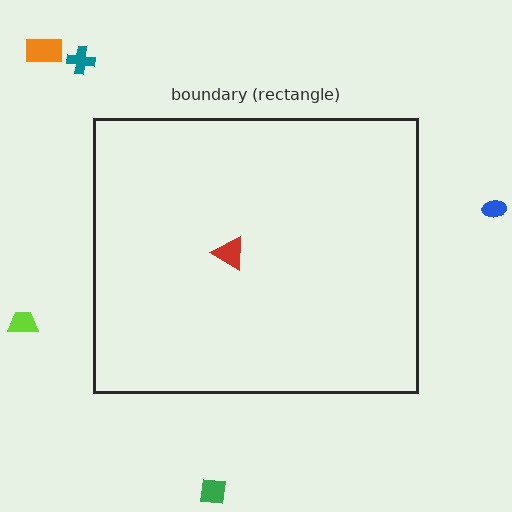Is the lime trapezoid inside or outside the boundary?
Outside.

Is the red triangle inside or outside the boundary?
Inside.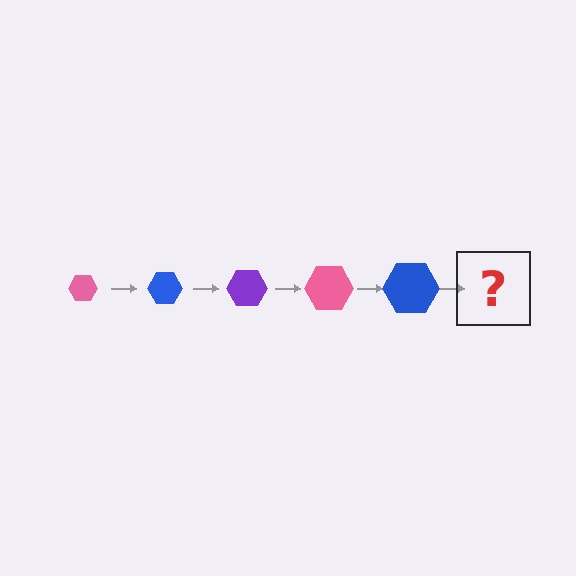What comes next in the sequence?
The next element should be a purple hexagon, larger than the previous one.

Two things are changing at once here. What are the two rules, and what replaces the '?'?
The two rules are that the hexagon grows larger each step and the color cycles through pink, blue, and purple. The '?' should be a purple hexagon, larger than the previous one.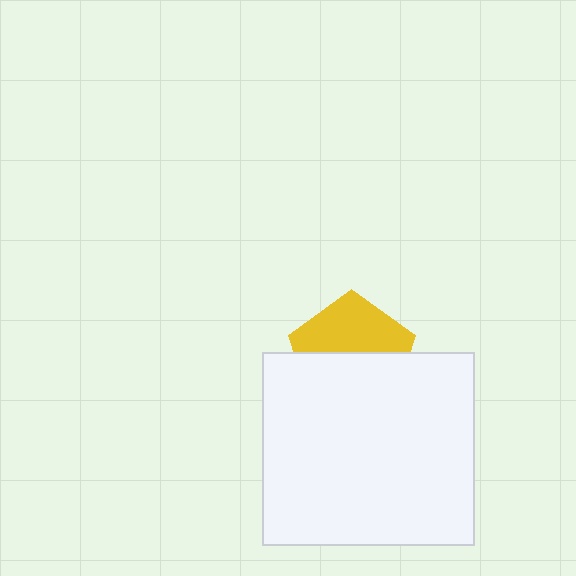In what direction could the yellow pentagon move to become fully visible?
The yellow pentagon could move up. That would shift it out from behind the white rectangle entirely.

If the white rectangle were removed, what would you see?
You would see the complete yellow pentagon.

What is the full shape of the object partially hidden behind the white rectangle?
The partially hidden object is a yellow pentagon.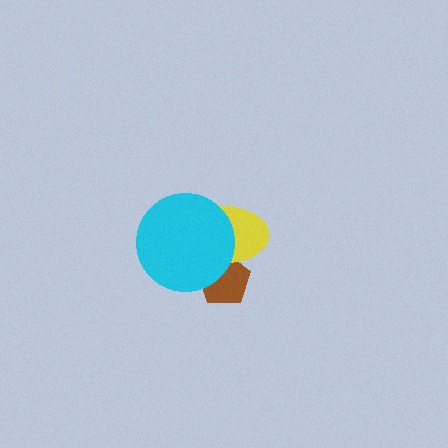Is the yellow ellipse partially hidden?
Yes, it is partially covered by another shape.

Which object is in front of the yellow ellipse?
The cyan circle is in front of the yellow ellipse.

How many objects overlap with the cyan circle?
2 objects overlap with the cyan circle.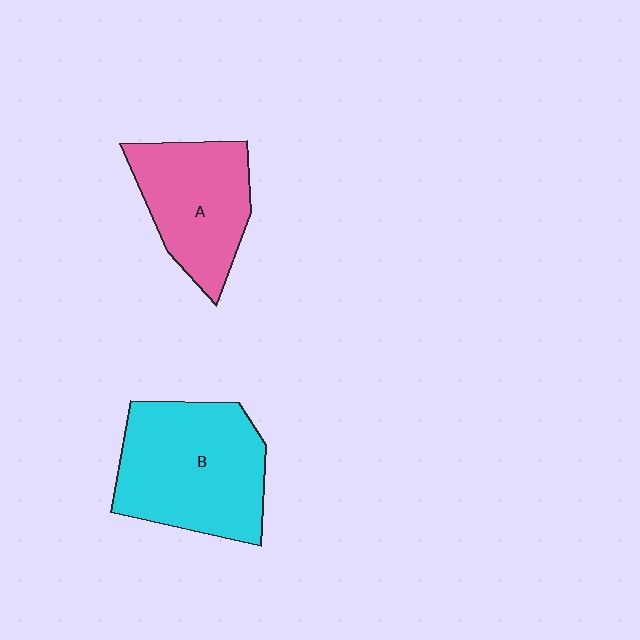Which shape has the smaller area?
Shape A (pink).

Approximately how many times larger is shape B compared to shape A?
Approximately 1.3 times.